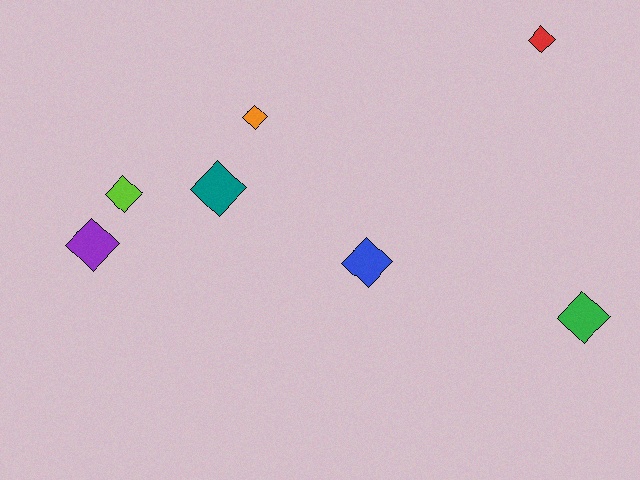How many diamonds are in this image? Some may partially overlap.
There are 7 diamonds.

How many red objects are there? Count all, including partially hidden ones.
There is 1 red object.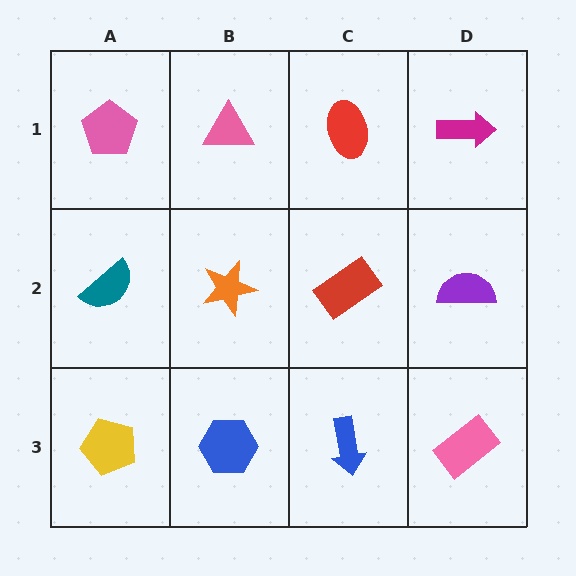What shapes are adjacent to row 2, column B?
A pink triangle (row 1, column B), a blue hexagon (row 3, column B), a teal semicircle (row 2, column A), a red rectangle (row 2, column C).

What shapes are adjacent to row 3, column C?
A red rectangle (row 2, column C), a blue hexagon (row 3, column B), a pink rectangle (row 3, column D).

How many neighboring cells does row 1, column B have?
3.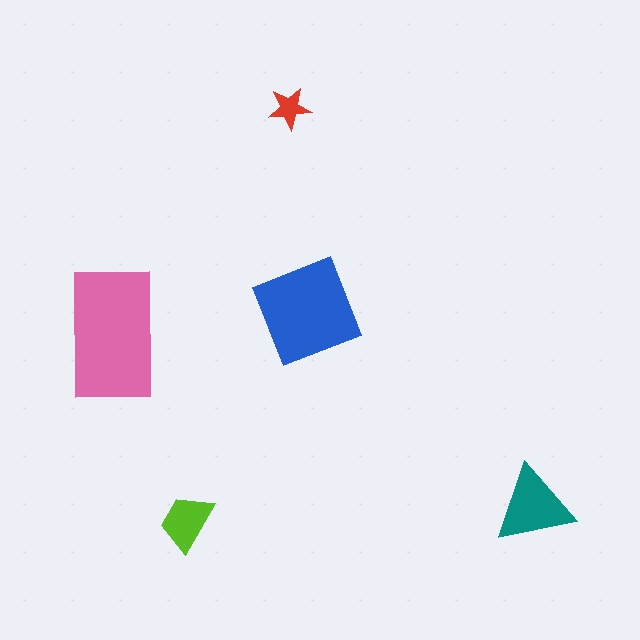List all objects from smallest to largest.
The red star, the lime trapezoid, the teal triangle, the blue diamond, the pink rectangle.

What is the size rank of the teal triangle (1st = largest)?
3rd.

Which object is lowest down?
The lime trapezoid is bottommost.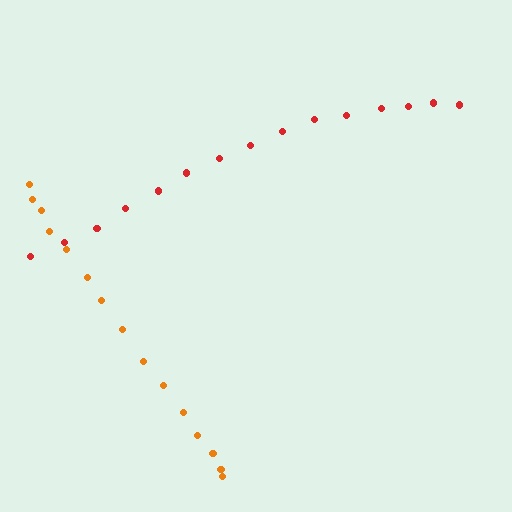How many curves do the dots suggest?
There are 2 distinct paths.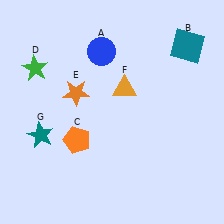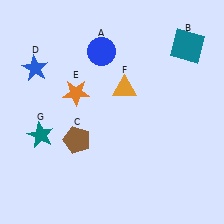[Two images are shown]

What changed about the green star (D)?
In Image 1, D is green. In Image 2, it changed to blue.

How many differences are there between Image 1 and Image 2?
There are 2 differences between the two images.